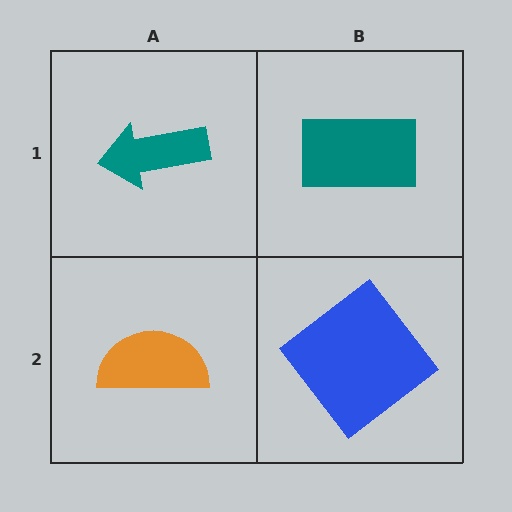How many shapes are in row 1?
2 shapes.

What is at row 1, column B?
A teal rectangle.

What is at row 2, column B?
A blue diamond.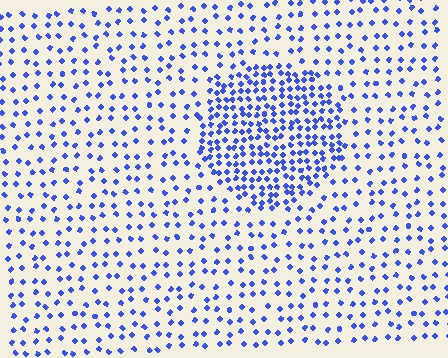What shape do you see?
I see a circle.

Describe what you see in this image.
The image contains small blue elements arranged at two different densities. A circle-shaped region is visible where the elements are more densely packed than the surrounding area.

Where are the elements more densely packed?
The elements are more densely packed inside the circle boundary.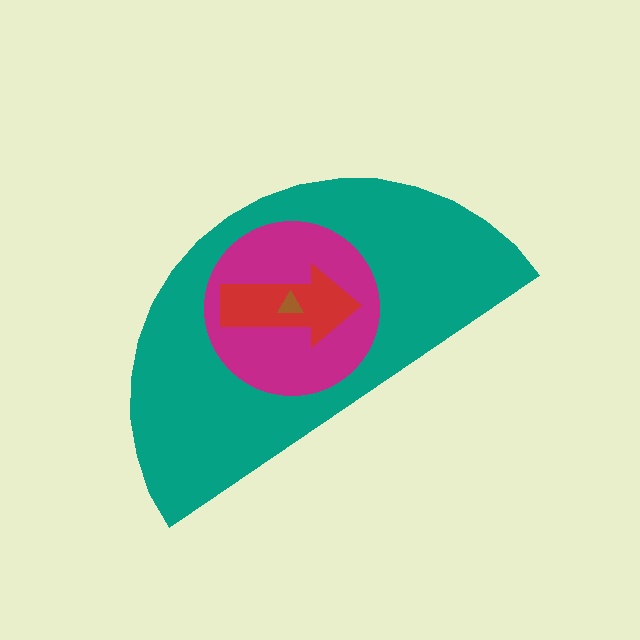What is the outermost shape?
The teal semicircle.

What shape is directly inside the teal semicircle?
The magenta circle.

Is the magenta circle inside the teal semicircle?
Yes.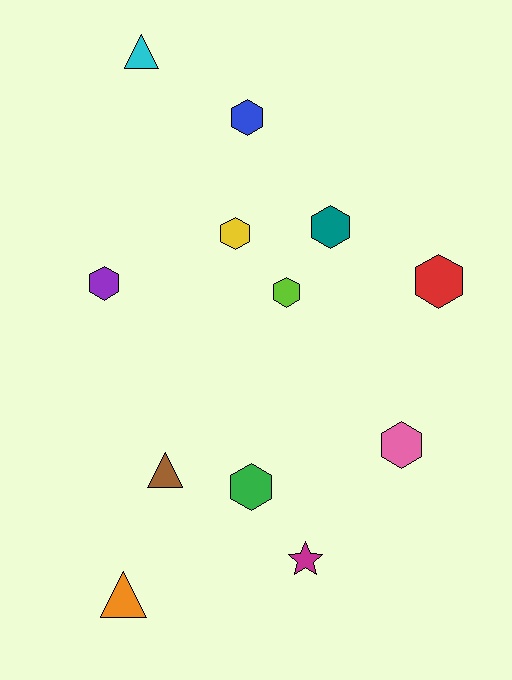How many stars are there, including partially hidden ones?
There is 1 star.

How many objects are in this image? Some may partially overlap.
There are 12 objects.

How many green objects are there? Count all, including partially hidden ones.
There is 1 green object.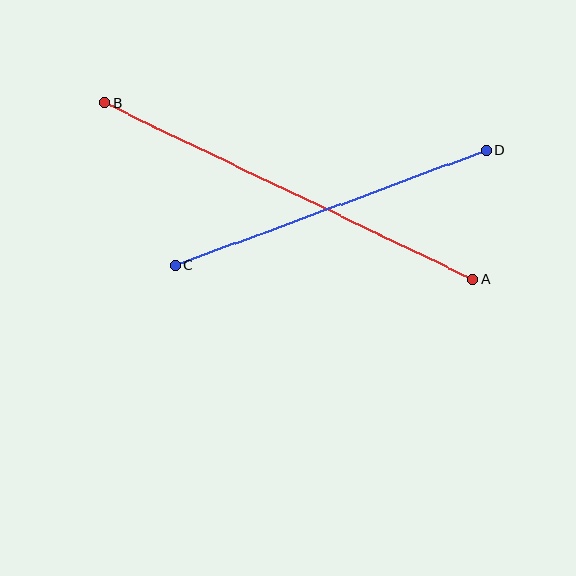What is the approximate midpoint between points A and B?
The midpoint is at approximately (289, 191) pixels.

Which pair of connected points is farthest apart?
Points A and B are farthest apart.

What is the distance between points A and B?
The distance is approximately 408 pixels.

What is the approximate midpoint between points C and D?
The midpoint is at approximately (331, 208) pixels.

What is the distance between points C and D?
The distance is approximately 332 pixels.